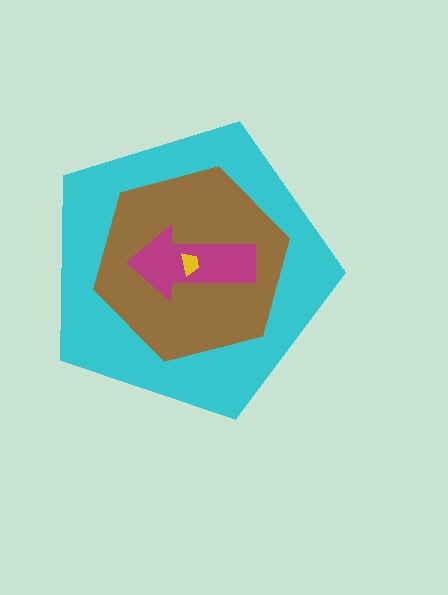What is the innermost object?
The yellow trapezoid.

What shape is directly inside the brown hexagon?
The magenta arrow.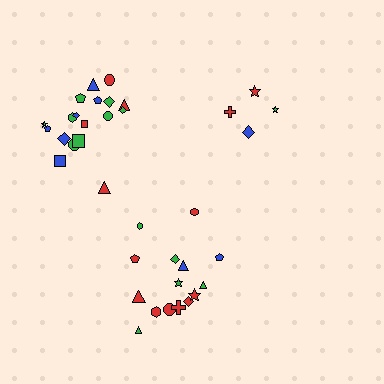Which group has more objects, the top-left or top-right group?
The top-left group.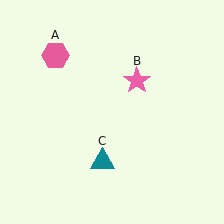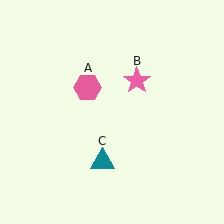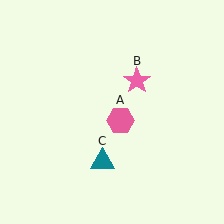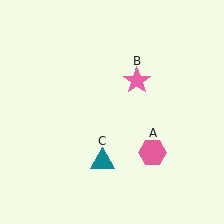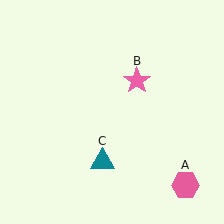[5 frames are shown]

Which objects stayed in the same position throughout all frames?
Pink star (object B) and teal triangle (object C) remained stationary.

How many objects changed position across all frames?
1 object changed position: pink hexagon (object A).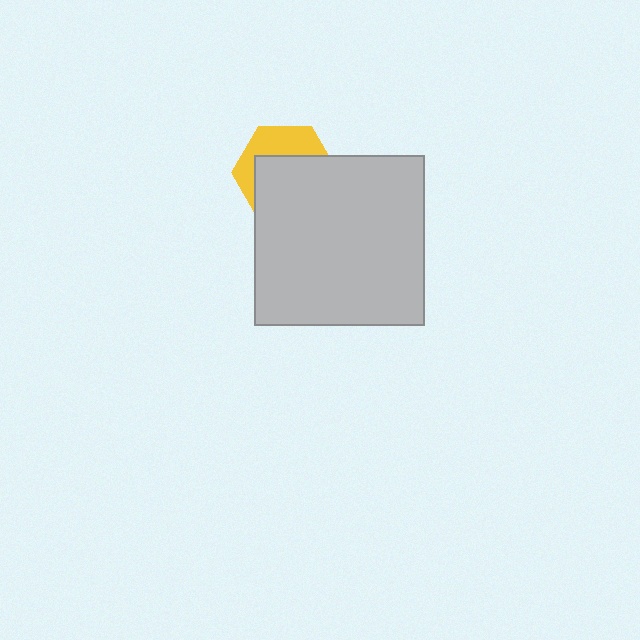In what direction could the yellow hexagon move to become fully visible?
The yellow hexagon could move up. That would shift it out from behind the light gray square entirely.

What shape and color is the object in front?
The object in front is a light gray square.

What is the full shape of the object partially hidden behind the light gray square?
The partially hidden object is a yellow hexagon.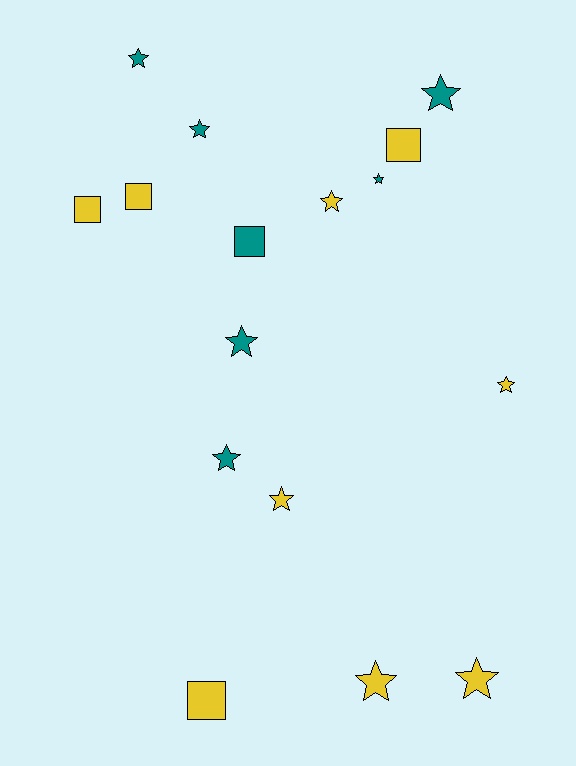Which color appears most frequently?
Yellow, with 9 objects.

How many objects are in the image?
There are 16 objects.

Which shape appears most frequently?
Star, with 11 objects.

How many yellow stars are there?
There are 5 yellow stars.